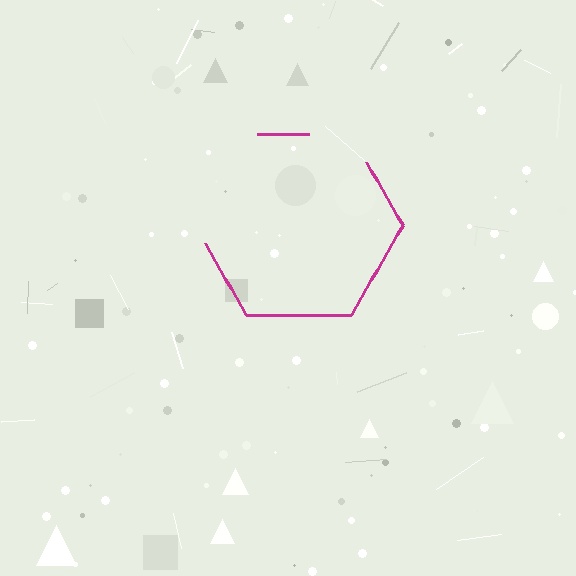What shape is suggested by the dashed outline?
The dashed outline suggests a hexagon.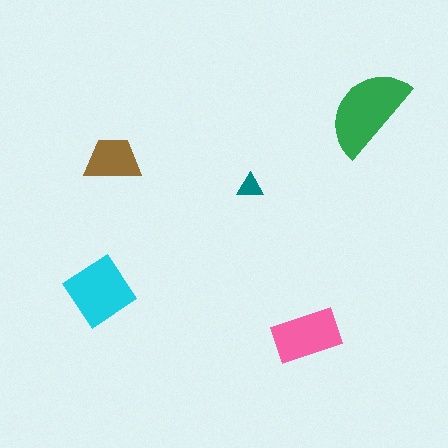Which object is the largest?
The green semicircle.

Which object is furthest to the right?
The green semicircle is rightmost.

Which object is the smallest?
The teal triangle.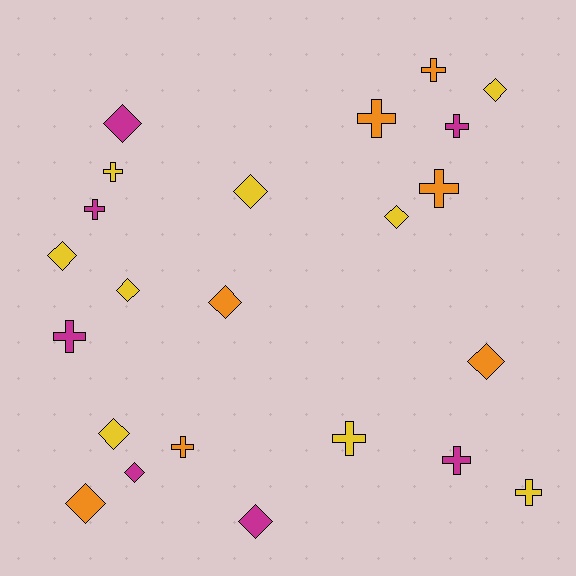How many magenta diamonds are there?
There are 3 magenta diamonds.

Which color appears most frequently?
Yellow, with 9 objects.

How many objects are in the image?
There are 23 objects.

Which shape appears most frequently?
Diamond, with 12 objects.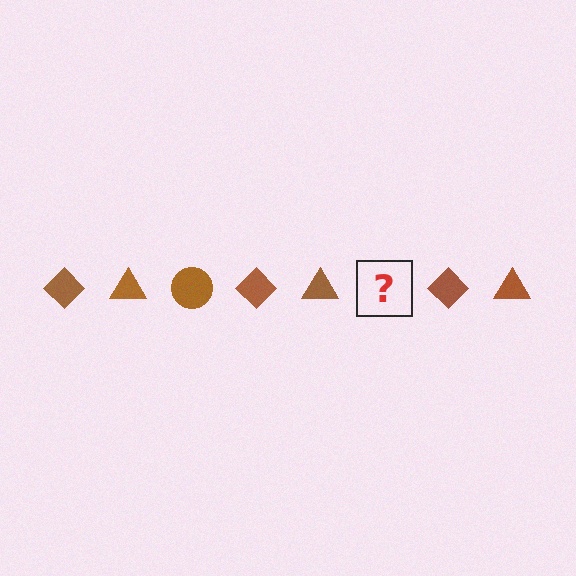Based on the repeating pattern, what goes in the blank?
The blank should be a brown circle.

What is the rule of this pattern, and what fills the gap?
The rule is that the pattern cycles through diamond, triangle, circle shapes in brown. The gap should be filled with a brown circle.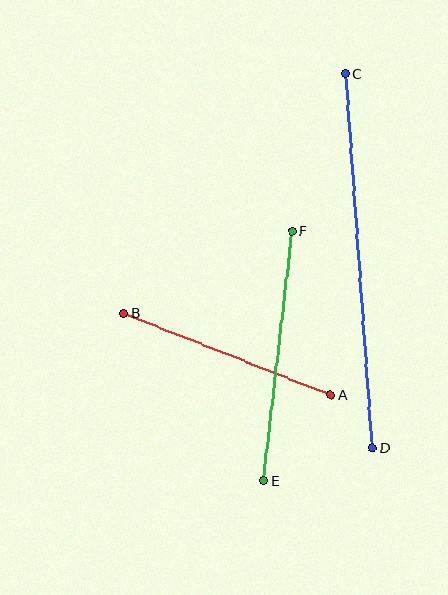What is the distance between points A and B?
The distance is approximately 223 pixels.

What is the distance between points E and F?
The distance is approximately 251 pixels.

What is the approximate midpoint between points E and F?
The midpoint is at approximately (278, 356) pixels.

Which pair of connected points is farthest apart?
Points C and D are farthest apart.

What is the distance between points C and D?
The distance is approximately 375 pixels.